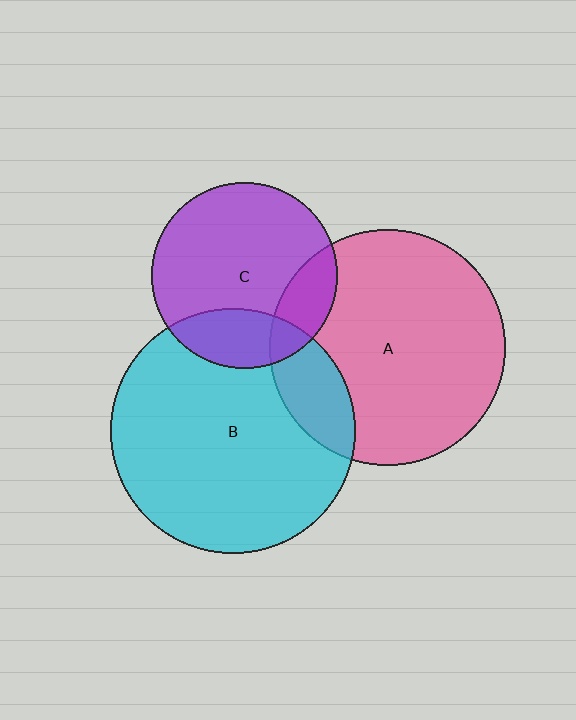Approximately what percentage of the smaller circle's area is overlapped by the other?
Approximately 20%.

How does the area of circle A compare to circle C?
Approximately 1.6 times.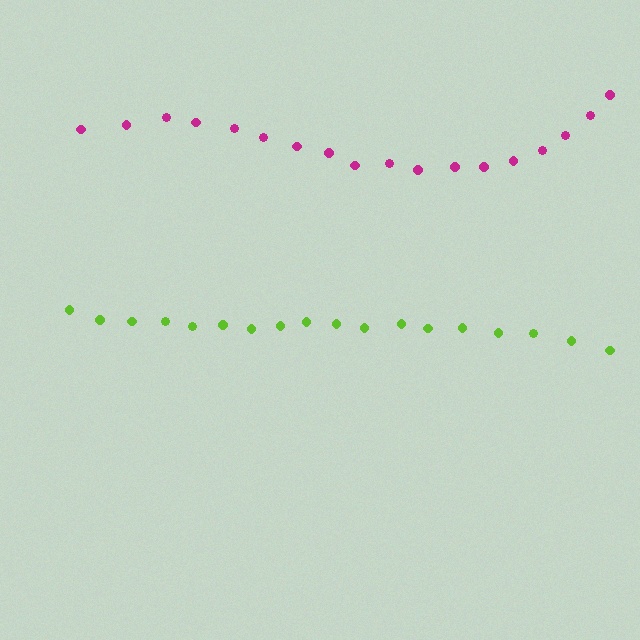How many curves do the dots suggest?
There are 2 distinct paths.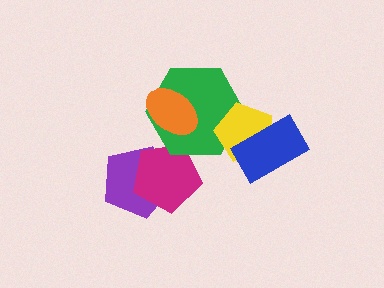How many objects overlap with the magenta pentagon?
2 objects overlap with the magenta pentagon.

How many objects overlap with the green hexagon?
3 objects overlap with the green hexagon.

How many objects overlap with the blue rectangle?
1 object overlaps with the blue rectangle.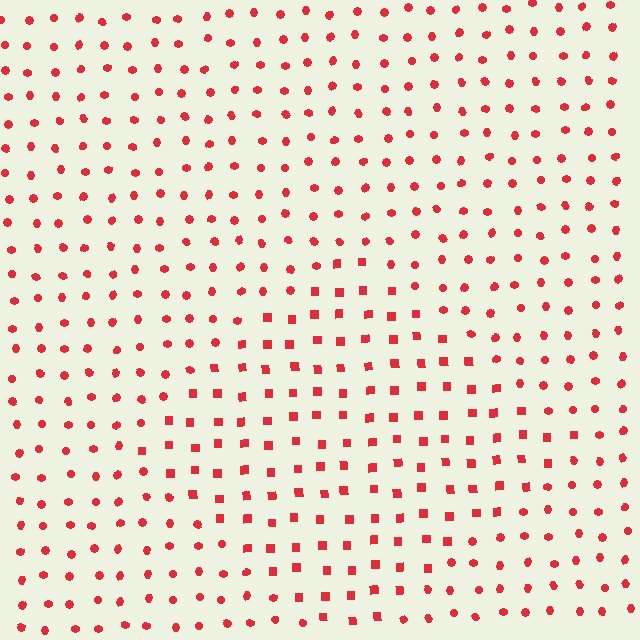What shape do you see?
I see a diamond.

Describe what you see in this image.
The image is filled with small red elements arranged in a uniform grid. A diamond-shaped region contains squares, while the surrounding area contains circles. The boundary is defined purely by the change in element shape.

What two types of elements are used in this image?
The image uses squares inside the diamond region and circles outside it.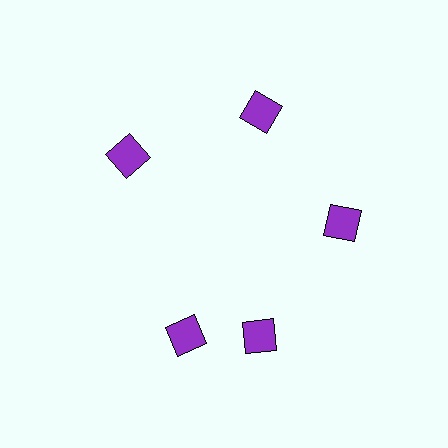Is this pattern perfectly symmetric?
No. The 5 purple diamonds are arranged in a ring, but one element near the 8 o'clock position is rotated out of alignment along the ring, breaking the 5-fold rotational symmetry.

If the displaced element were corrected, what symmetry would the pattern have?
It would have 5-fold rotational symmetry — the pattern would map onto itself every 72 degrees.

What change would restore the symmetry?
The symmetry would be restored by rotating it back into even spacing with its neighbors so that all 5 diamonds sit at equal angles and equal distance from the center.